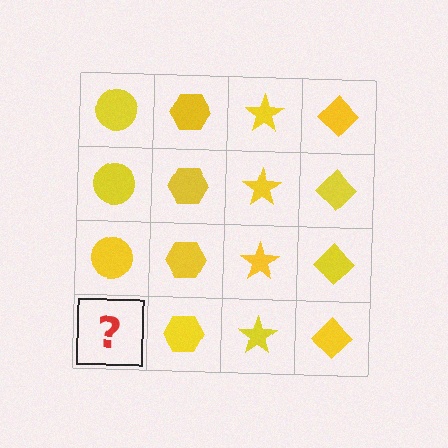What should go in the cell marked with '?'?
The missing cell should contain a yellow circle.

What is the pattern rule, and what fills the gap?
The rule is that each column has a consistent shape. The gap should be filled with a yellow circle.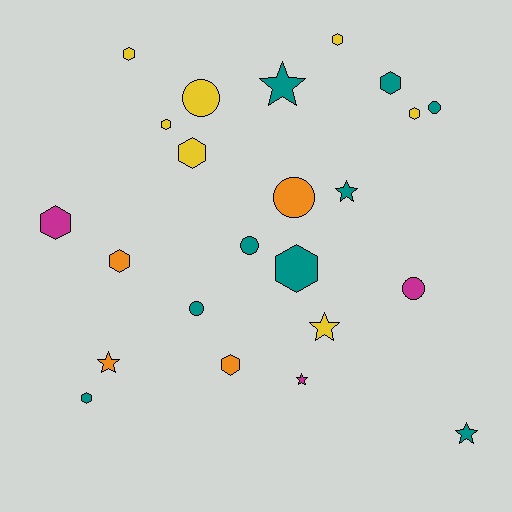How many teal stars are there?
There are 3 teal stars.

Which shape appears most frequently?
Hexagon, with 11 objects.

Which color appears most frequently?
Teal, with 9 objects.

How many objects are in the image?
There are 23 objects.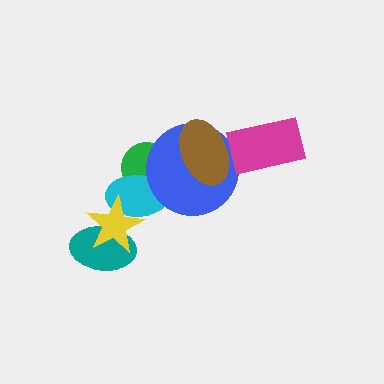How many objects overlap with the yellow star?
2 objects overlap with the yellow star.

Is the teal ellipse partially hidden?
Yes, it is partially covered by another shape.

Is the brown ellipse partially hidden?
Yes, it is partially covered by another shape.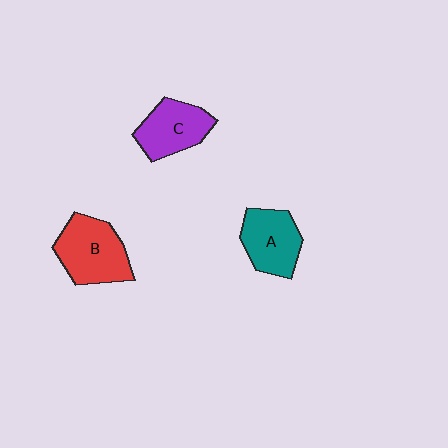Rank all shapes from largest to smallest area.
From largest to smallest: B (red), A (teal), C (purple).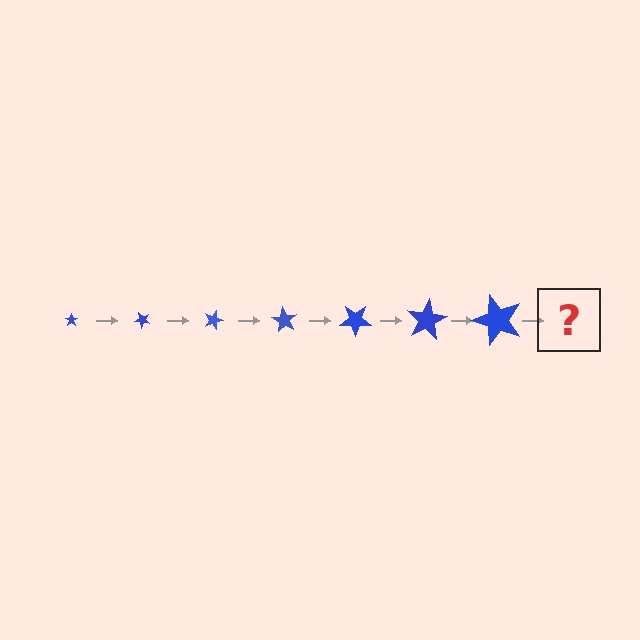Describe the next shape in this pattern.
It should be a star, larger than the previous one and rotated 315 degrees from the start.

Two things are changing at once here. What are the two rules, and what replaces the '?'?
The two rules are that the star grows larger each step and it rotates 45 degrees each step. The '?' should be a star, larger than the previous one and rotated 315 degrees from the start.